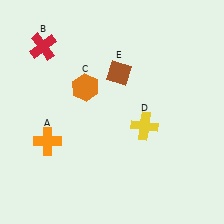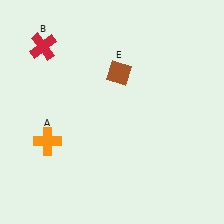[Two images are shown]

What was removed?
The orange hexagon (C), the yellow cross (D) were removed in Image 2.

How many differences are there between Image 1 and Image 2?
There are 2 differences between the two images.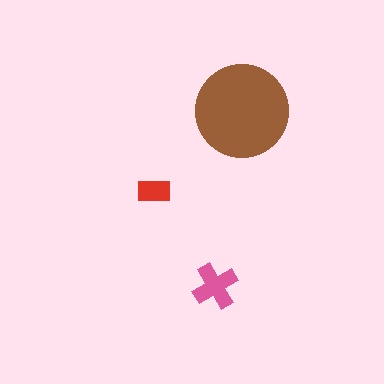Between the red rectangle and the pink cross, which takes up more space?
The pink cross.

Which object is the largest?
The brown circle.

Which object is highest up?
The brown circle is topmost.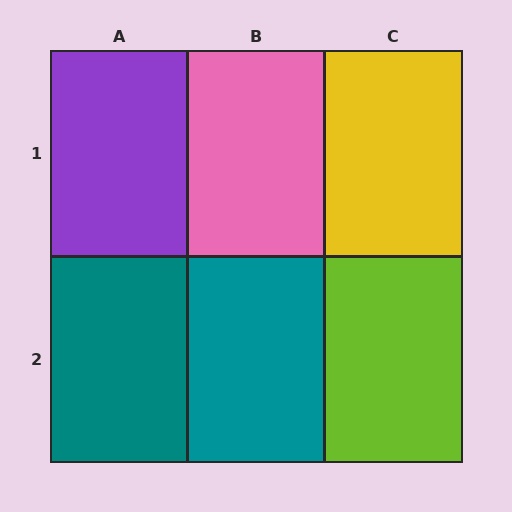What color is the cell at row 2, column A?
Teal.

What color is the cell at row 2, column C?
Lime.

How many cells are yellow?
1 cell is yellow.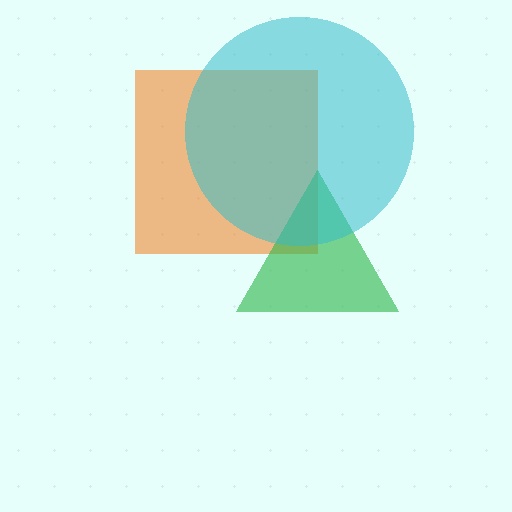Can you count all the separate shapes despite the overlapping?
Yes, there are 3 separate shapes.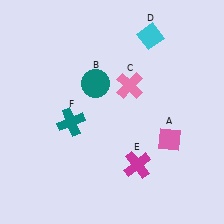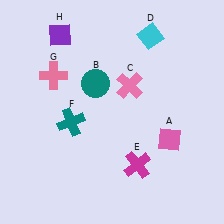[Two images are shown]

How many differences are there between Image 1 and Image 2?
There are 2 differences between the two images.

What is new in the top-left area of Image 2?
A pink cross (G) was added in the top-left area of Image 2.